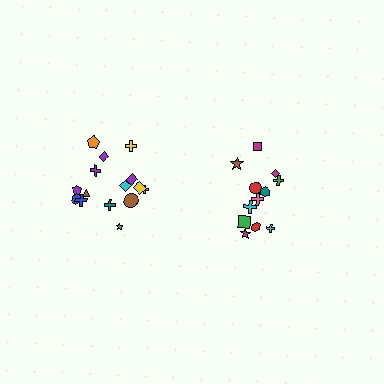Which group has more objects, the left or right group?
The left group.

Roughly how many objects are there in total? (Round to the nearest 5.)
Roughly 25 objects in total.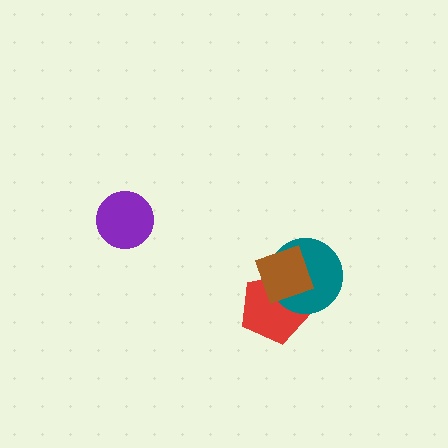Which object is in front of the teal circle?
The brown diamond is in front of the teal circle.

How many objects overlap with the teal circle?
2 objects overlap with the teal circle.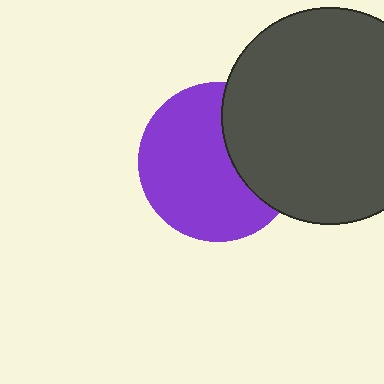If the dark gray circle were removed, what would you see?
You would see the complete purple circle.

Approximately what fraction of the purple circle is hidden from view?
Roughly 33% of the purple circle is hidden behind the dark gray circle.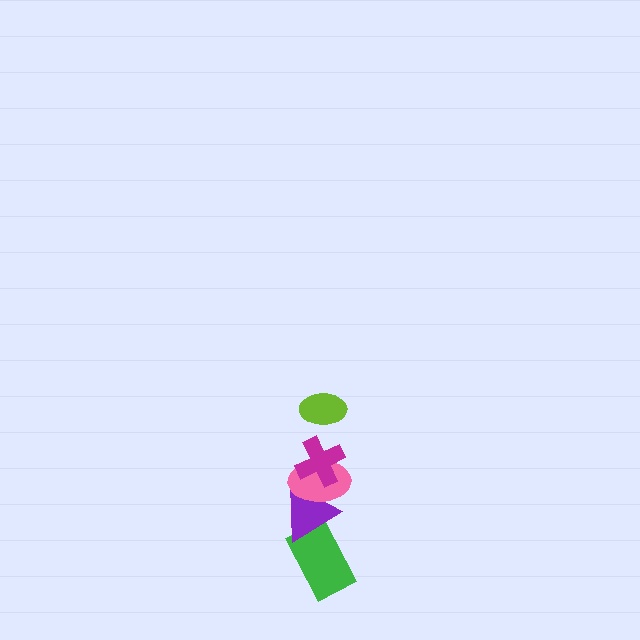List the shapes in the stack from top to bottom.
From top to bottom: the lime ellipse, the magenta cross, the pink ellipse, the purple triangle, the green rectangle.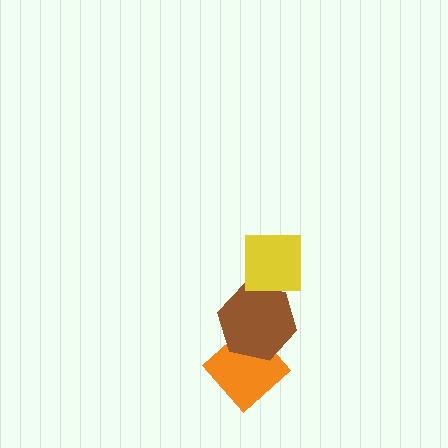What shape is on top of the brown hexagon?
The yellow square is on top of the brown hexagon.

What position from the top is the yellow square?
The yellow square is 1st from the top.